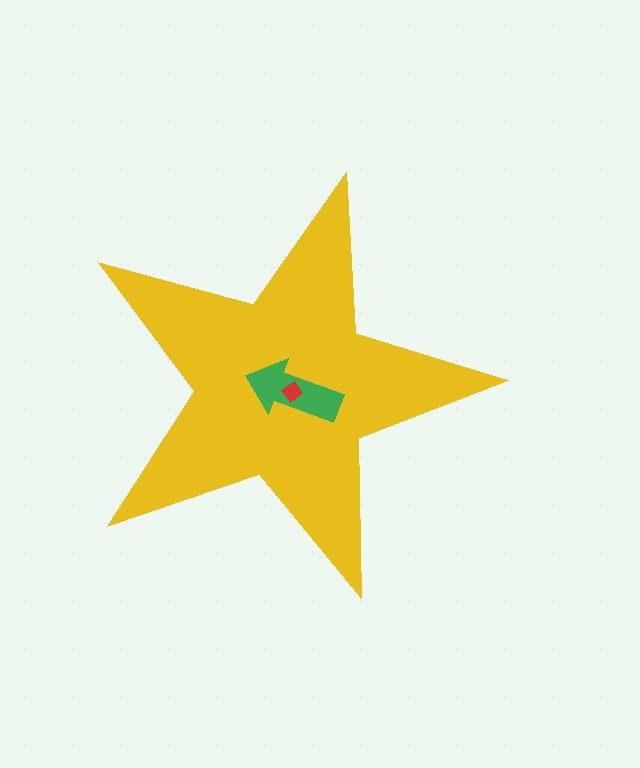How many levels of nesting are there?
3.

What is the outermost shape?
The yellow star.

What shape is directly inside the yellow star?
The green arrow.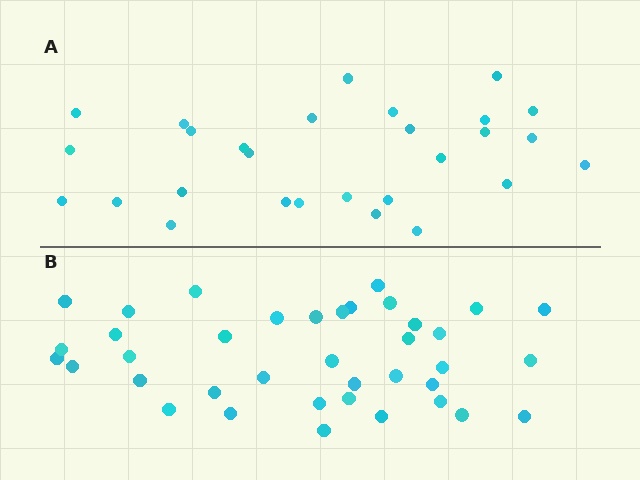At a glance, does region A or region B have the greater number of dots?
Region B (the bottom region) has more dots.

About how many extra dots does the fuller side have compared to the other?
Region B has roughly 10 or so more dots than region A.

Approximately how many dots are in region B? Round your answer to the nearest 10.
About 40 dots. (The exact count is 38, which rounds to 40.)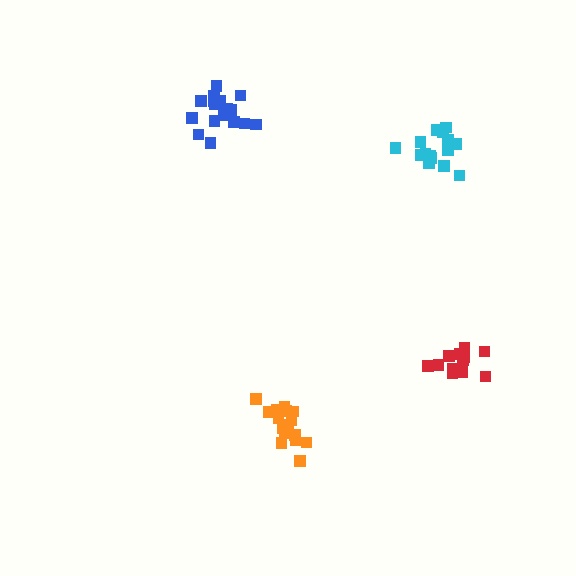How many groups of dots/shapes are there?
There are 4 groups.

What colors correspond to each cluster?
The clusters are colored: cyan, red, blue, orange.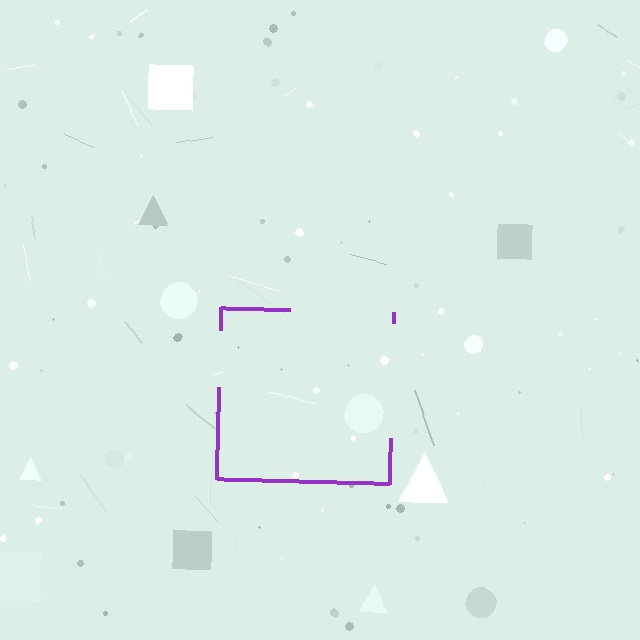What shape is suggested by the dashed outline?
The dashed outline suggests a square.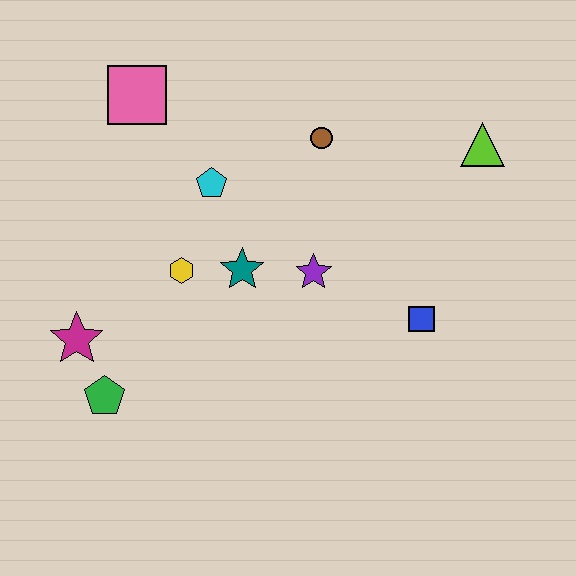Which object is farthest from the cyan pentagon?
The lime triangle is farthest from the cyan pentagon.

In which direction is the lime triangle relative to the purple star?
The lime triangle is to the right of the purple star.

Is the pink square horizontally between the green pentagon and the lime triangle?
Yes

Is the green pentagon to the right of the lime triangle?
No